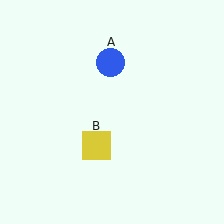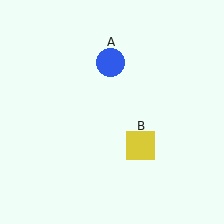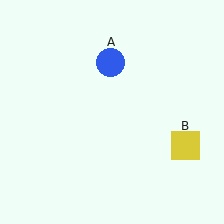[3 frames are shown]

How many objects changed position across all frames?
1 object changed position: yellow square (object B).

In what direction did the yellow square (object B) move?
The yellow square (object B) moved right.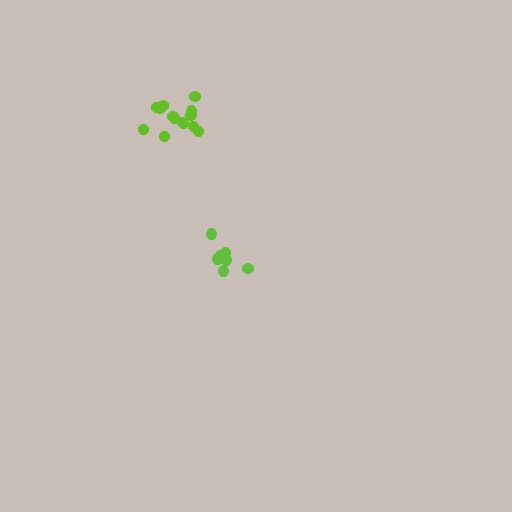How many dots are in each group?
Group 1: 14 dots, Group 2: 8 dots (22 total).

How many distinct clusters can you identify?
There are 2 distinct clusters.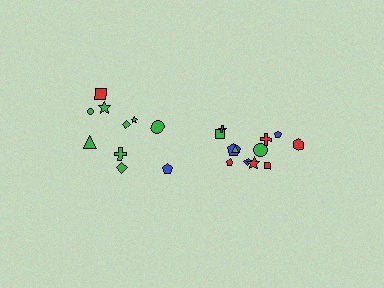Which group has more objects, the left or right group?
The right group.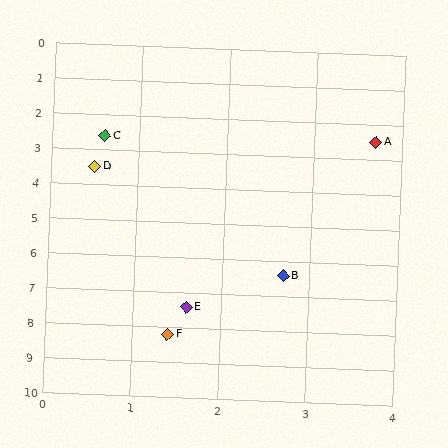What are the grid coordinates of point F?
Point F is at approximately (1.4, 8.2).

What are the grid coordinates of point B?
Point B is at approximately (2.7, 6.4).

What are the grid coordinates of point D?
Point D is at approximately (0.5, 3.5).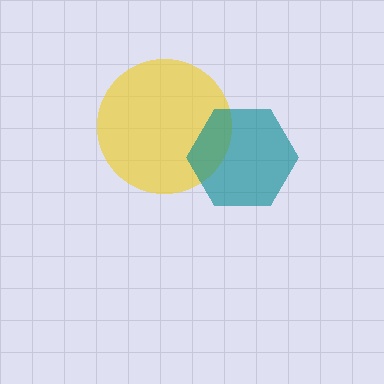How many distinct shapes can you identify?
There are 2 distinct shapes: a yellow circle, a teal hexagon.